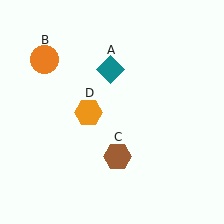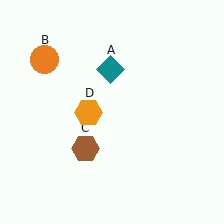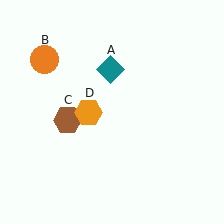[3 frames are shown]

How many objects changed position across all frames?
1 object changed position: brown hexagon (object C).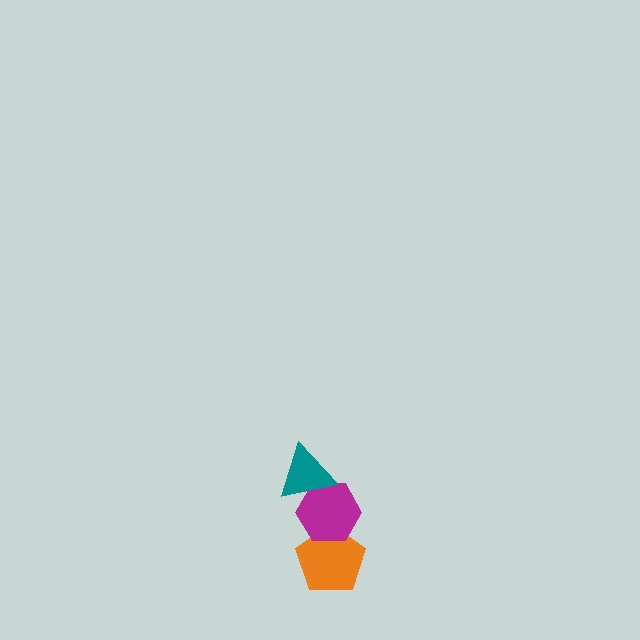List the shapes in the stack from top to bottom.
From top to bottom: the teal triangle, the magenta hexagon, the orange pentagon.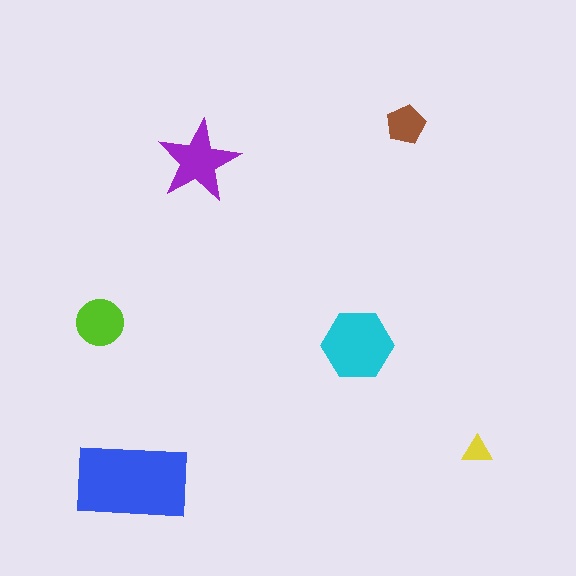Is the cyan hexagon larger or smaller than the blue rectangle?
Smaller.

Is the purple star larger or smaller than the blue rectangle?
Smaller.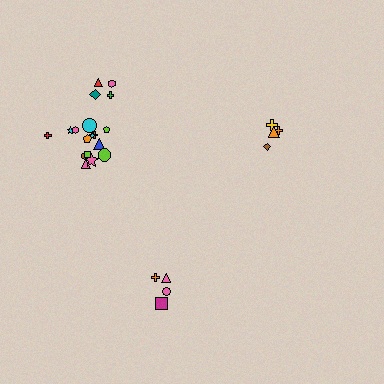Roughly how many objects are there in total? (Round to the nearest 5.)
Roughly 25 objects in total.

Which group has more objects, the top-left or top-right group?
The top-left group.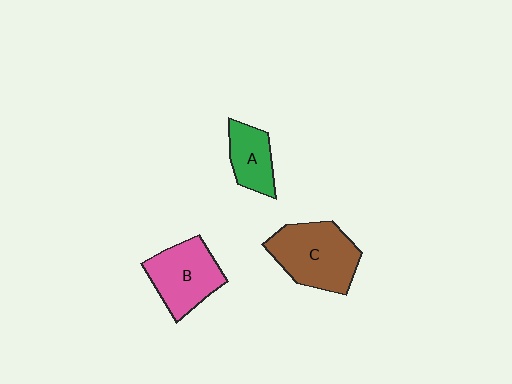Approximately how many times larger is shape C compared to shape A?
Approximately 1.8 times.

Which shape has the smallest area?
Shape A (green).